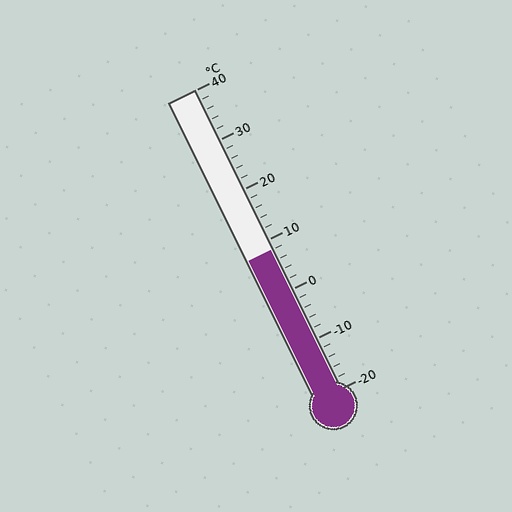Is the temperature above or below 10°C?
The temperature is below 10°C.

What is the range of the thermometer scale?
The thermometer scale ranges from -20°C to 40°C.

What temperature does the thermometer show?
The thermometer shows approximately 8°C.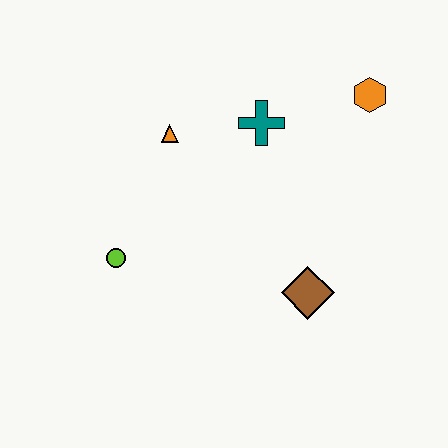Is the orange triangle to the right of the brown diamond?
No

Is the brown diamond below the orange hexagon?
Yes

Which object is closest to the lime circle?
The orange triangle is closest to the lime circle.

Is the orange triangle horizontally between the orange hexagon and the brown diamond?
No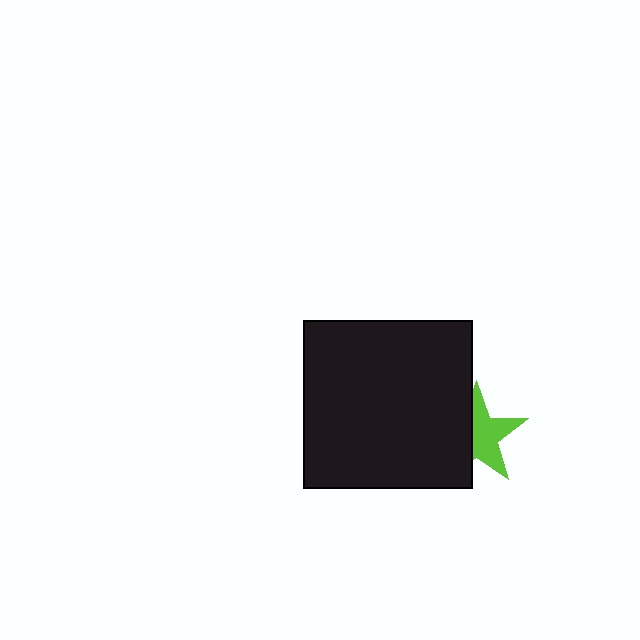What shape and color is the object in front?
The object in front is a black rectangle.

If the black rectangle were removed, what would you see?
You would see the complete lime star.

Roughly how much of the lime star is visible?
About half of it is visible (roughly 56%).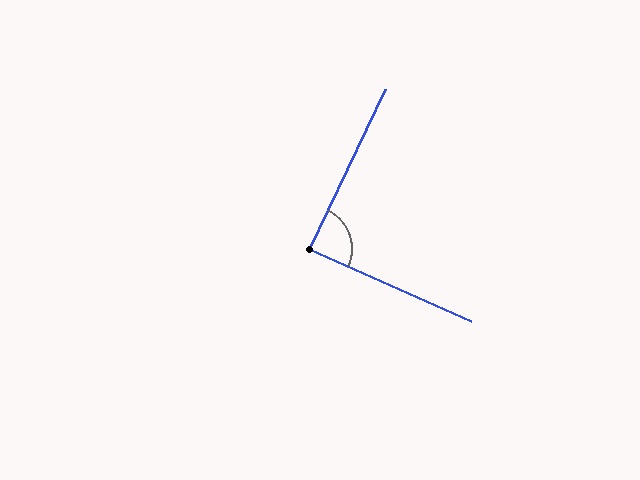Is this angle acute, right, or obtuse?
It is approximately a right angle.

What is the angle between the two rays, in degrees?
Approximately 88 degrees.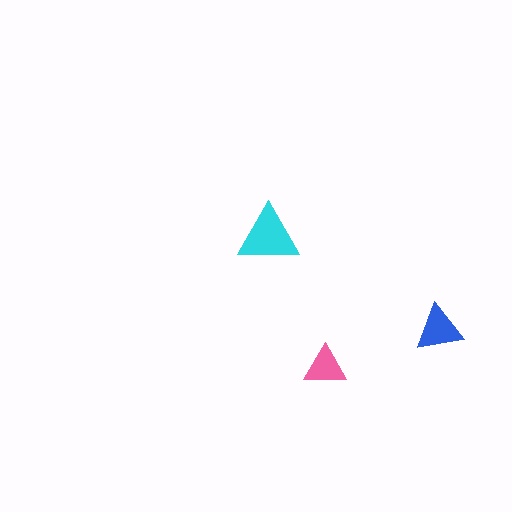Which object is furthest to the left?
The cyan triangle is leftmost.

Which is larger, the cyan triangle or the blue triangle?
The cyan one.